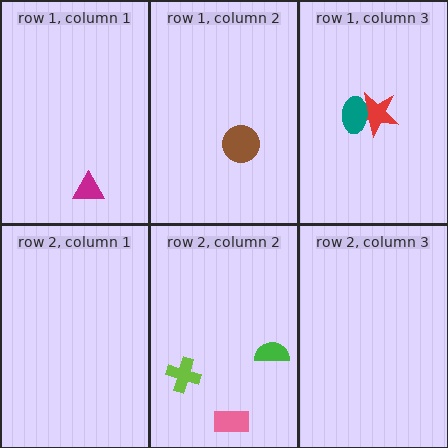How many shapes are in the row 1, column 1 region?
1.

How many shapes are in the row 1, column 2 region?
1.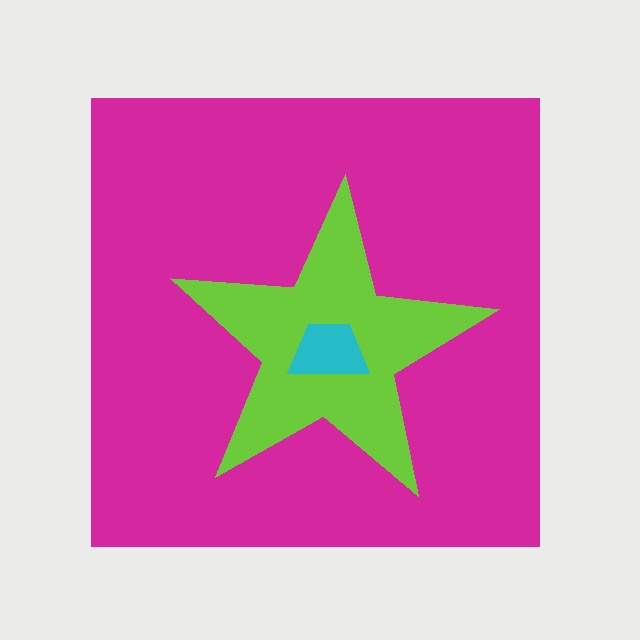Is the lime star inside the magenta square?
Yes.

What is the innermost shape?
The cyan trapezoid.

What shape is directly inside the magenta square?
The lime star.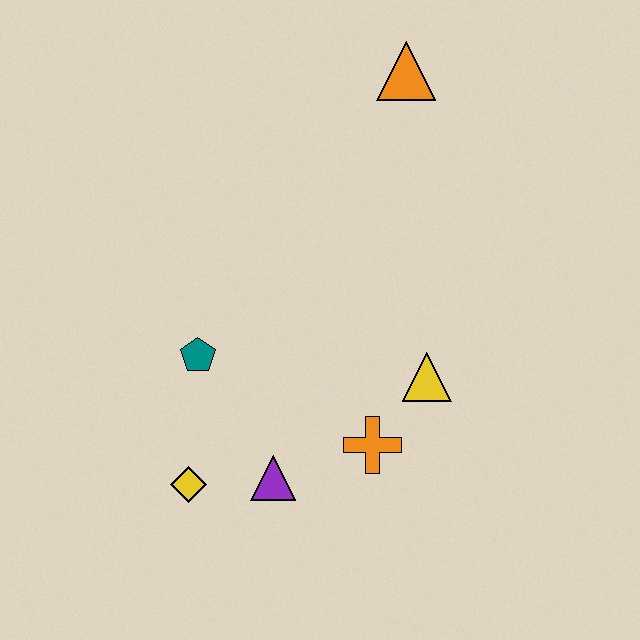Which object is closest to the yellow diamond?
The purple triangle is closest to the yellow diamond.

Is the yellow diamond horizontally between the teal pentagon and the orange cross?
No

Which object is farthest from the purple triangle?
The orange triangle is farthest from the purple triangle.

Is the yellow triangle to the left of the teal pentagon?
No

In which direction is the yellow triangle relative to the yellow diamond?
The yellow triangle is to the right of the yellow diamond.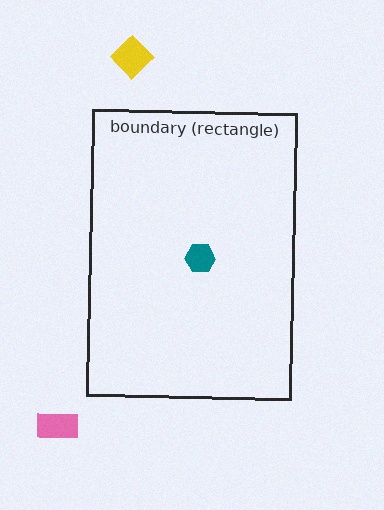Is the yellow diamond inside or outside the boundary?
Outside.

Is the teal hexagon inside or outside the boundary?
Inside.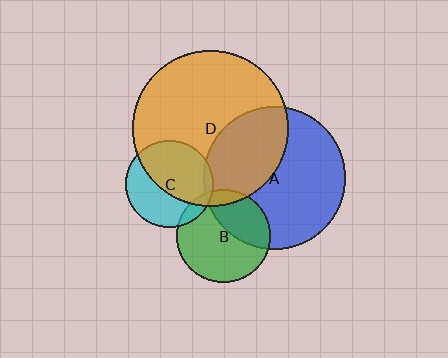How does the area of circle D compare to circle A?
Approximately 1.2 times.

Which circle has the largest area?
Circle D (orange).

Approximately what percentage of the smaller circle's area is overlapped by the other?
Approximately 10%.